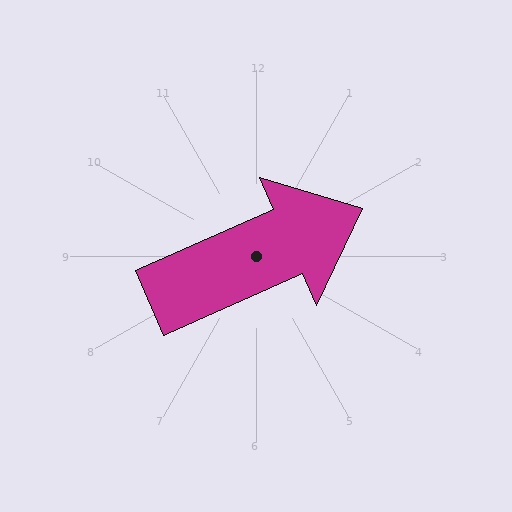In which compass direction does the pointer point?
Northeast.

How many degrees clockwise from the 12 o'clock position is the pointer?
Approximately 66 degrees.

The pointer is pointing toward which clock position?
Roughly 2 o'clock.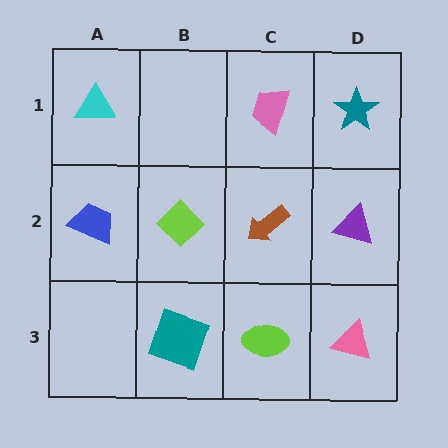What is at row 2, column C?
A brown arrow.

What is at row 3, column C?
A lime ellipse.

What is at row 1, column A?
A cyan triangle.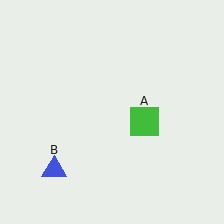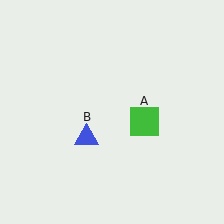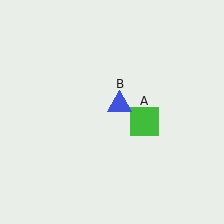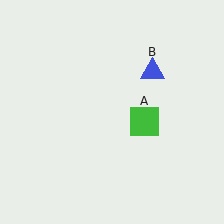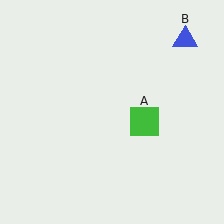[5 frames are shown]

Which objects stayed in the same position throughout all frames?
Green square (object A) remained stationary.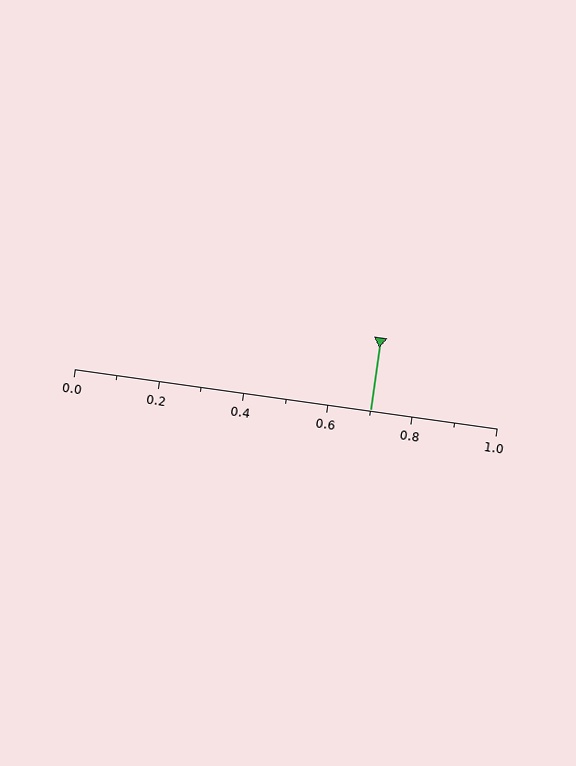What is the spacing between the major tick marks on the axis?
The major ticks are spaced 0.2 apart.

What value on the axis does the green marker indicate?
The marker indicates approximately 0.7.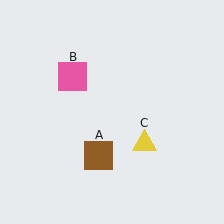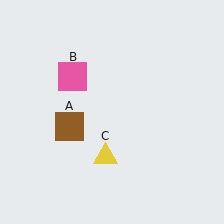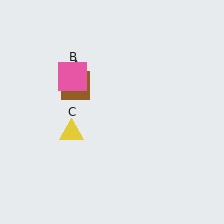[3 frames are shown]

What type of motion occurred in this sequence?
The brown square (object A), yellow triangle (object C) rotated clockwise around the center of the scene.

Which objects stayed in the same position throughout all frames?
Pink square (object B) remained stationary.